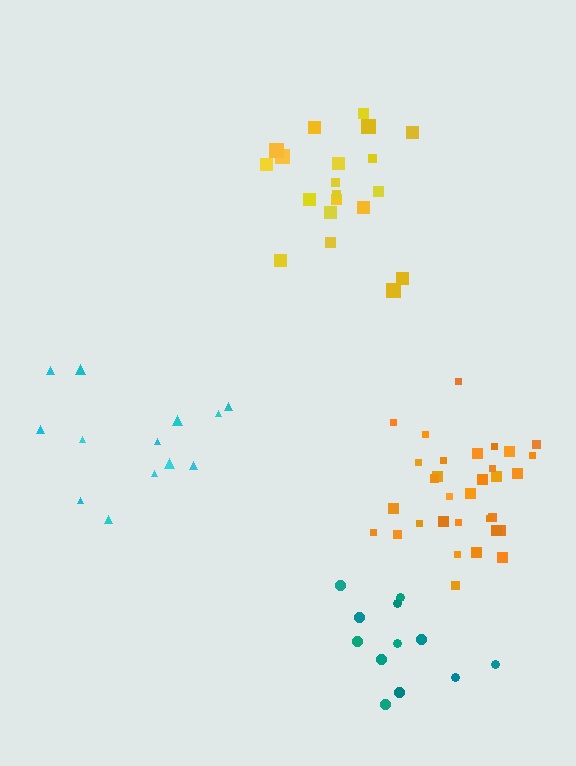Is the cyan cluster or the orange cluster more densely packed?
Orange.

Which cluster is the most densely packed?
Orange.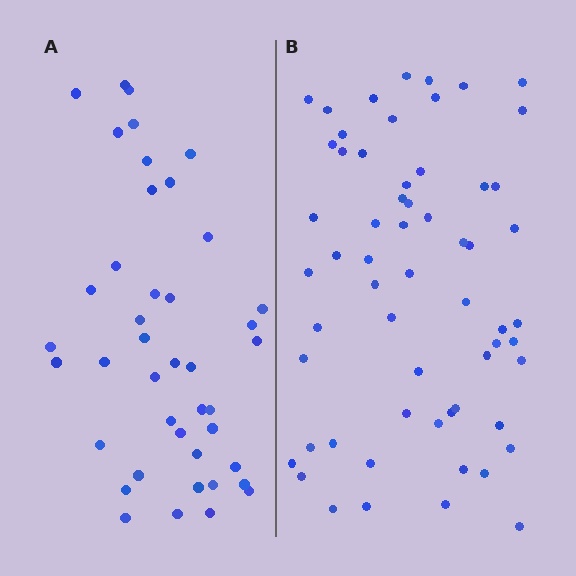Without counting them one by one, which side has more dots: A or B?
Region B (the right region) has more dots.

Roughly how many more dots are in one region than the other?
Region B has approximately 20 more dots than region A.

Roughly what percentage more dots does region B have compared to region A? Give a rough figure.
About 45% more.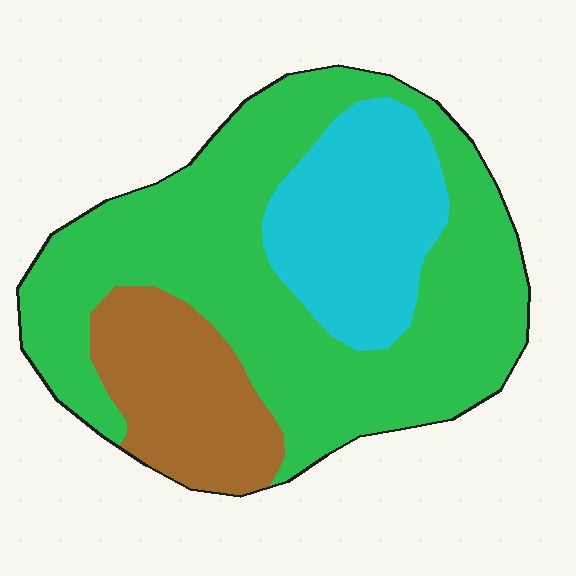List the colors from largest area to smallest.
From largest to smallest: green, cyan, brown.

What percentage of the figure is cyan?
Cyan takes up less than a quarter of the figure.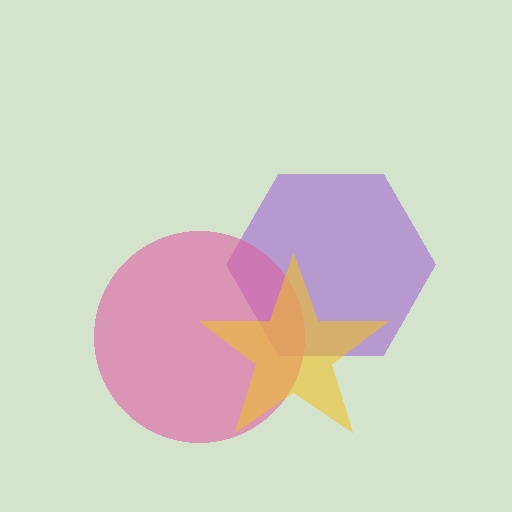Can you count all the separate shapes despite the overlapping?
Yes, there are 3 separate shapes.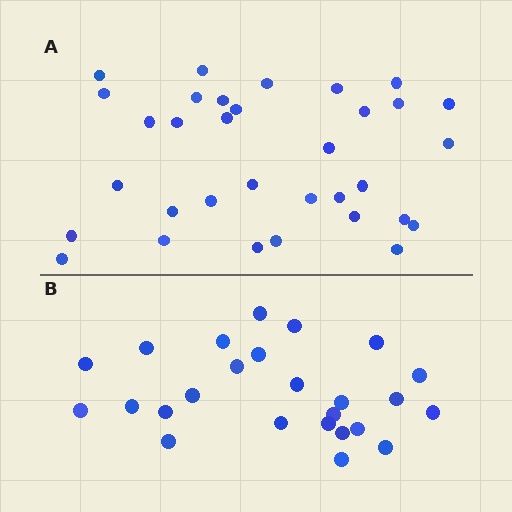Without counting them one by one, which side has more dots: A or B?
Region A (the top region) has more dots.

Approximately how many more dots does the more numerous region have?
Region A has roughly 8 or so more dots than region B.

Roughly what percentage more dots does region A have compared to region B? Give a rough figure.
About 30% more.